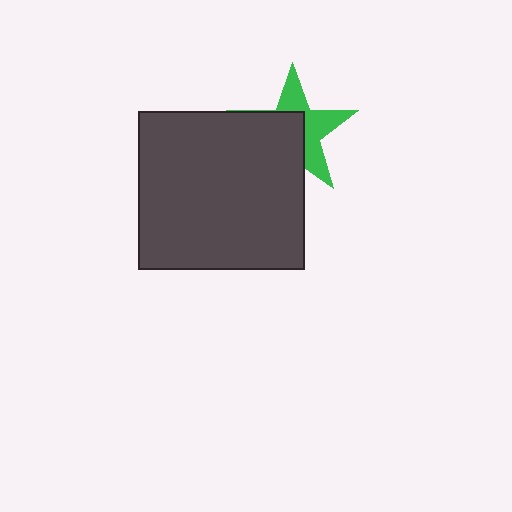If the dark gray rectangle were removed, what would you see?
You would see the complete green star.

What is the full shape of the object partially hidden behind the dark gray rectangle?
The partially hidden object is a green star.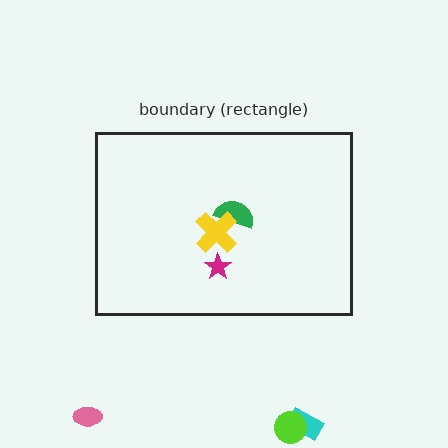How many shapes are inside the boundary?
3 inside, 3 outside.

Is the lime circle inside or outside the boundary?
Outside.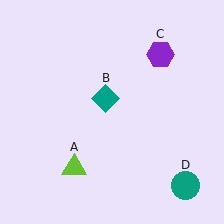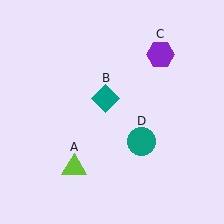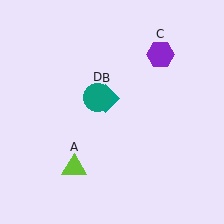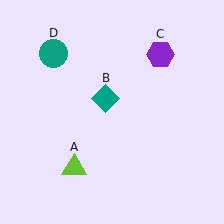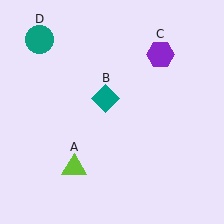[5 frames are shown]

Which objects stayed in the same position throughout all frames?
Lime triangle (object A) and teal diamond (object B) and purple hexagon (object C) remained stationary.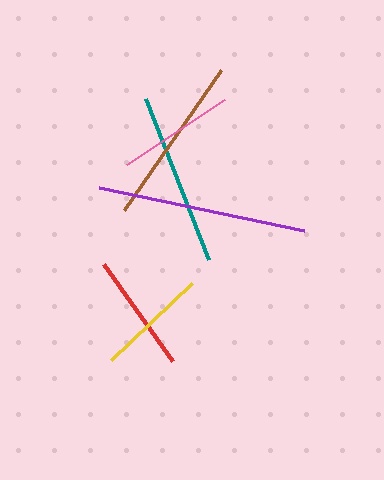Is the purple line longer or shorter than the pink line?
The purple line is longer than the pink line.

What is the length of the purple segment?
The purple segment is approximately 210 pixels long.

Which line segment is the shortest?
The yellow line is the shortest at approximately 112 pixels.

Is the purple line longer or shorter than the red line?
The purple line is longer than the red line.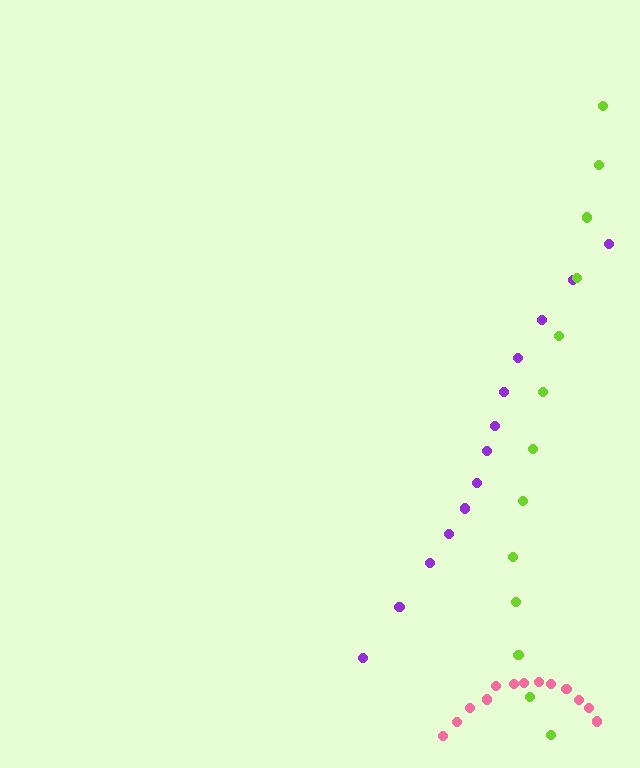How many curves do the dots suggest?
There are 3 distinct paths.